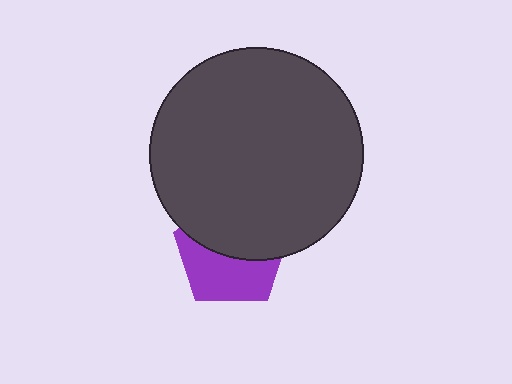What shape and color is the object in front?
The object in front is a dark gray circle.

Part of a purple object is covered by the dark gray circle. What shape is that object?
It is a pentagon.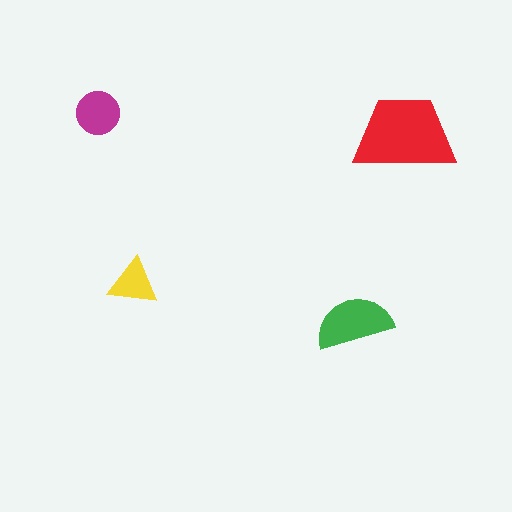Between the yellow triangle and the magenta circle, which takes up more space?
The magenta circle.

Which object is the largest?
The red trapezoid.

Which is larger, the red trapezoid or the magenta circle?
The red trapezoid.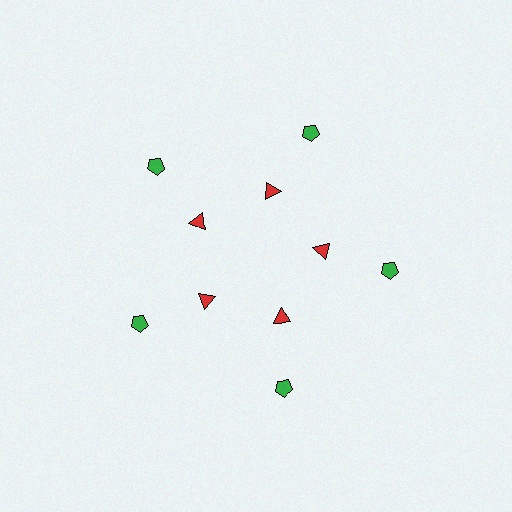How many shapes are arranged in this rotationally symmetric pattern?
There are 10 shapes, arranged in 5 groups of 2.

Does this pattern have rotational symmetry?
Yes, this pattern has 5-fold rotational symmetry. It looks the same after rotating 72 degrees around the center.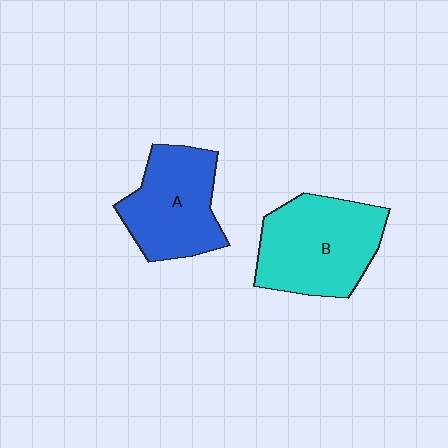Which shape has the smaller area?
Shape A (blue).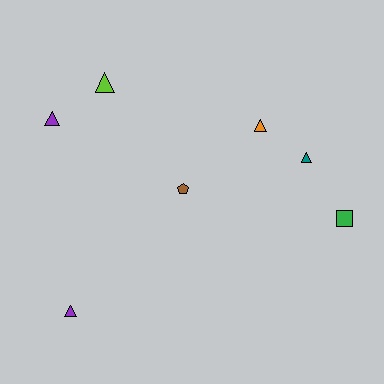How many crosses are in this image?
There are no crosses.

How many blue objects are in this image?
There are no blue objects.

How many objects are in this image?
There are 7 objects.